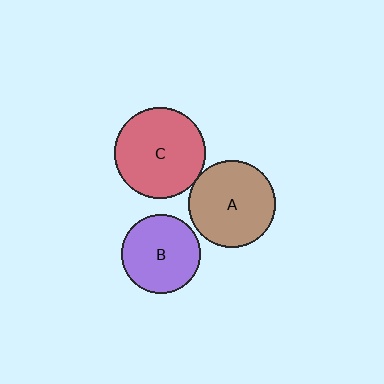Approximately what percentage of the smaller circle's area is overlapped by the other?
Approximately 5%.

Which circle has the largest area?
Circle C (red).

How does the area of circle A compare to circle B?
Approximately 1.2 times.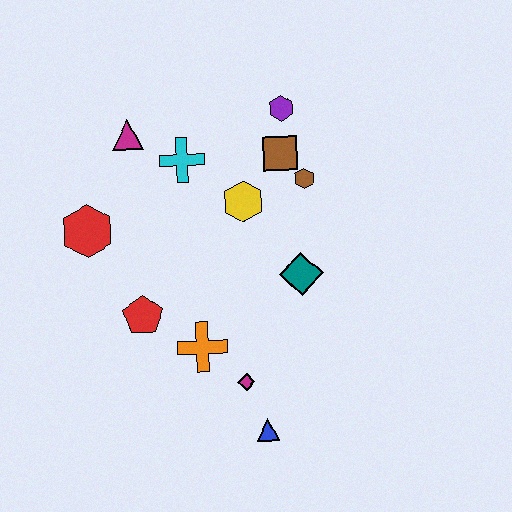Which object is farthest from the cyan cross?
The blue triangle is farthest from the cyan cross.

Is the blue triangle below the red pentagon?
Yes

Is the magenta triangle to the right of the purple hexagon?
No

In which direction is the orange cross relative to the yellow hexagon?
The orange cross is below the yellow hexagon.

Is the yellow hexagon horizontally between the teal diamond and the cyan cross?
Yes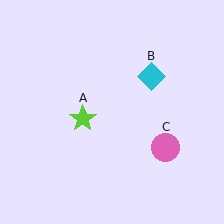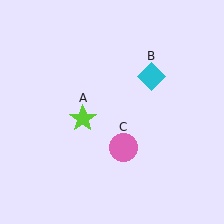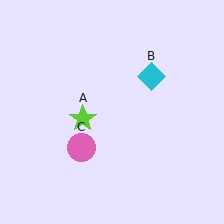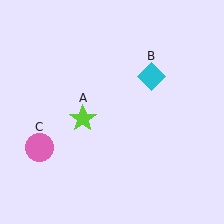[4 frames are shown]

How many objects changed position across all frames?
1 object changed position: pink circle (object C).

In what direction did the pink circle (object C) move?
The pink circle (object C) moved left.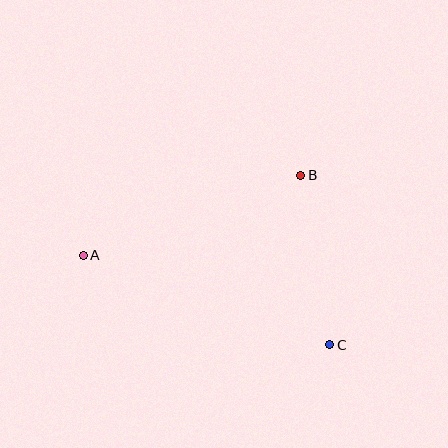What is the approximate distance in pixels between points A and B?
The distance between A and B is approximately 232 pixels.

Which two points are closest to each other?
Points B and C are closest to each other.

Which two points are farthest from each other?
Points A and C are farthest from each other.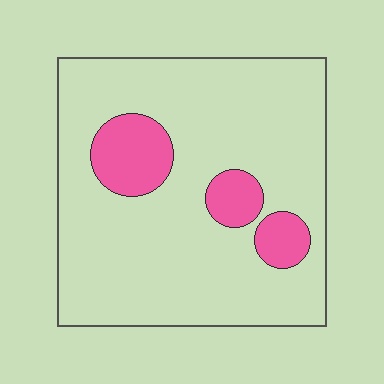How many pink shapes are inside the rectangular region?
3.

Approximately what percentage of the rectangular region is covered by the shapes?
Approximately 15%.